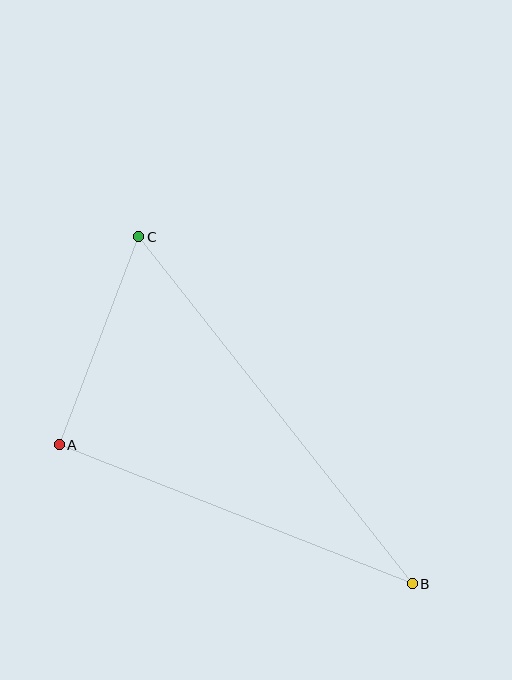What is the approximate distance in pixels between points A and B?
The distance between A and B is approximately 379 pixels.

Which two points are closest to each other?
Points A and C are closest to each other.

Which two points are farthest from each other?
Points B and C are farthest from each other.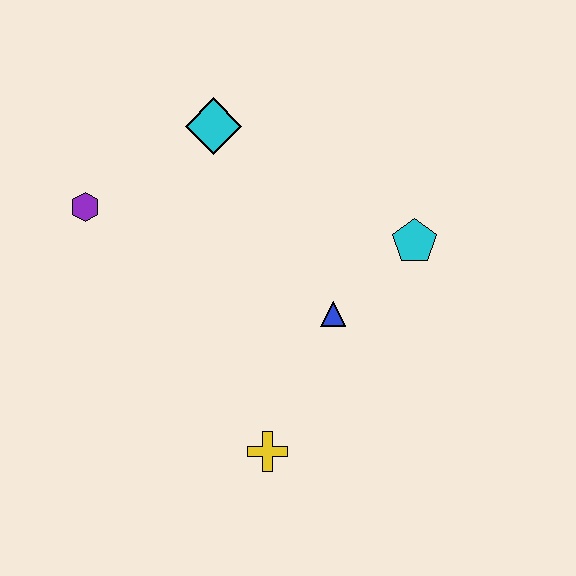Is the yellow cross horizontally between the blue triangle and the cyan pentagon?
No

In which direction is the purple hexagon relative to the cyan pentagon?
The purple hexagon is to the left of the cyan pentagon.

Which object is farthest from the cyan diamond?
The yellow cross is farthest from the cyan diamond.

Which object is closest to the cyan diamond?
The purple hexagon is closest to the cyan diamond.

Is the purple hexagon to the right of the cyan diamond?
No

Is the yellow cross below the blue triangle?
Yes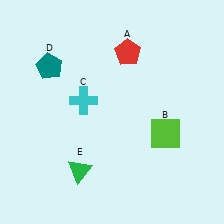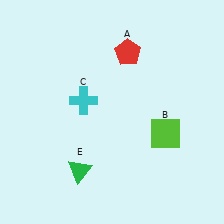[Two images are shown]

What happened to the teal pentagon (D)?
The teal pentagon (D) was removed in Image 2. It was in the top-left area of Image 1.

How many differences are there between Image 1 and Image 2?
There is 1 difference between the two images.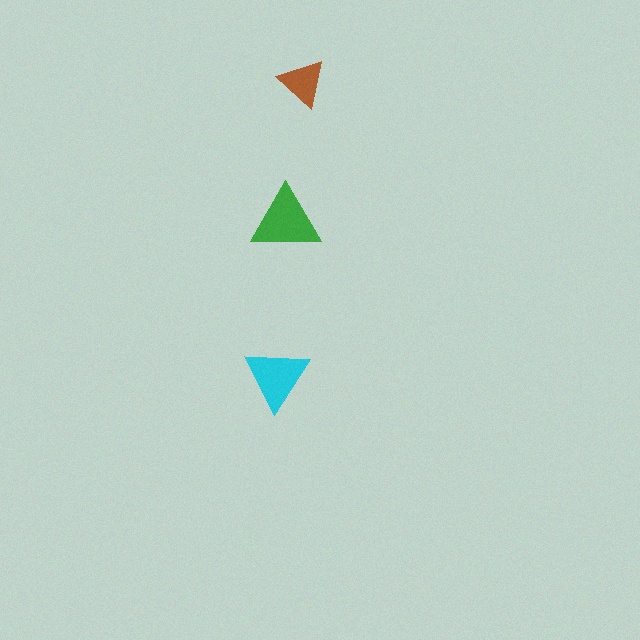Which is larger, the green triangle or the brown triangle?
The green one.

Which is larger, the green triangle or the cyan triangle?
The green one.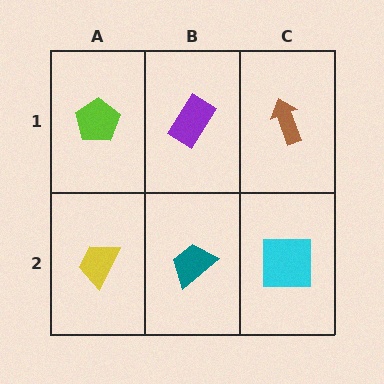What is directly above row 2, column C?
A brown arrow.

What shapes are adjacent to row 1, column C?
A cyan square (row 2, column C), a purple rectangle (row 1, column B).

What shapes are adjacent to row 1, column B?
A teal trapezoid (row 2, column B), a lime pentagon (row 1, column A), a brown arrow (row 1, column C).